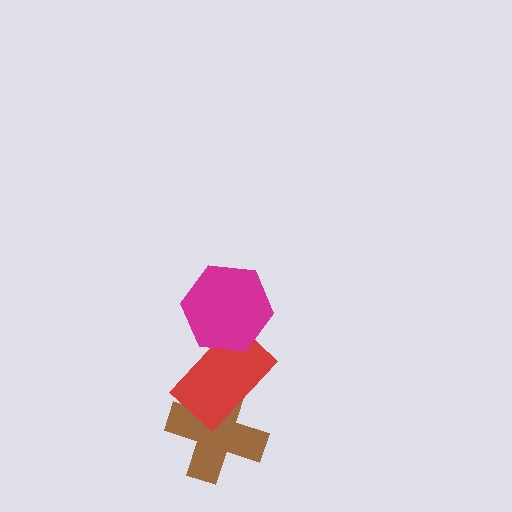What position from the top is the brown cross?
The brown cross is 3rd from the top.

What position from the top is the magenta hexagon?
The magenta hexagon is 1st from the top.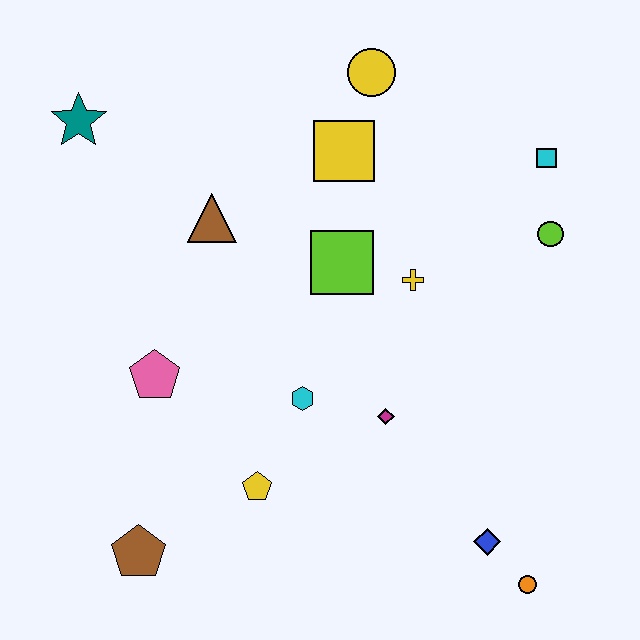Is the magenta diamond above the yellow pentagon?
Yes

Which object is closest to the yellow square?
The yellow circle is closest to the yellow square.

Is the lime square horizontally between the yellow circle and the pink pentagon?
Yes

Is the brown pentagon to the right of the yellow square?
No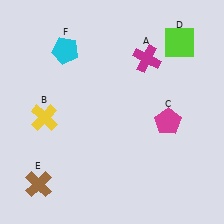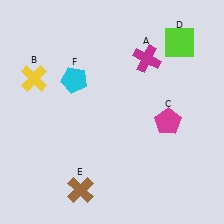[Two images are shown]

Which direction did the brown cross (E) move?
The brown cross (E) moved right.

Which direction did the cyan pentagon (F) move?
The cyan pentagon (F) moved down.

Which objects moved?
The objects that moved are: the yellow cross (B), the brown cross (E), the cyan pentagon (F).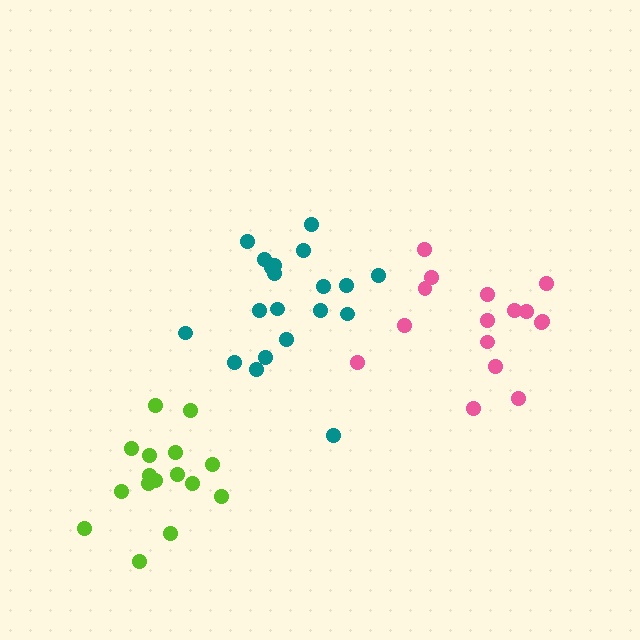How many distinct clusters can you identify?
There are 3 distinct clusters.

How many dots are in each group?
Group 1: 20 dots, Group 2: 16 dots, Group 3: 16 dots (52 total).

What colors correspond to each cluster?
The clusters are colored: teal, pink, lime.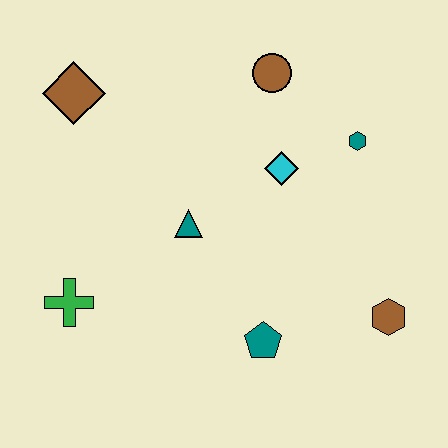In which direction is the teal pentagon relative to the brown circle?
The teal pentagon is below the brown circle.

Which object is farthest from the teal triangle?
The brown hexagon is farthest from the teal triangle.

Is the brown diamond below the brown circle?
Yes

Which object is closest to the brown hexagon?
The teal pentagon is closest to the brown hexagon.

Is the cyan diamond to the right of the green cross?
Yes